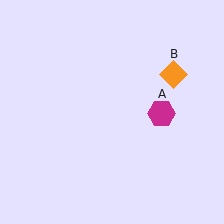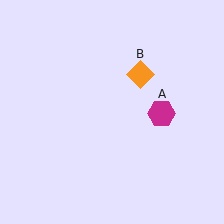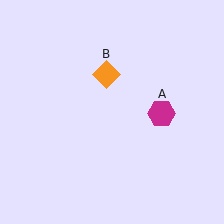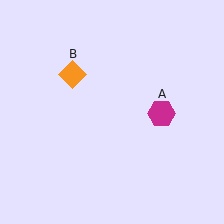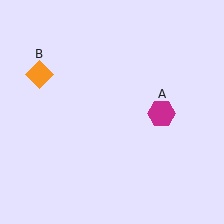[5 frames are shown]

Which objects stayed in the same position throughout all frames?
Magenta hexagon (object A) remained stationary.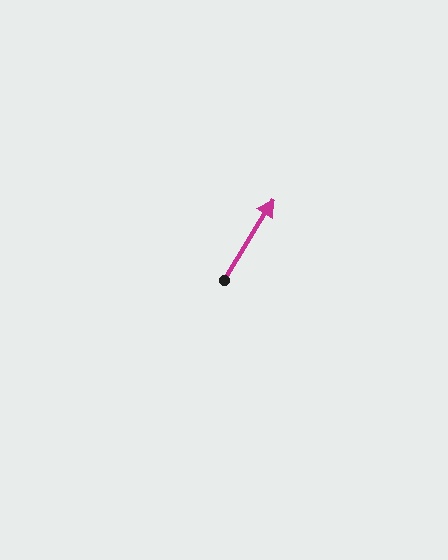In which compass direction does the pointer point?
Northeast.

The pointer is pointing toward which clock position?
Roughly 1 o'clock.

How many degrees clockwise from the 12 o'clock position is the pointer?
Approximately 31 degrees.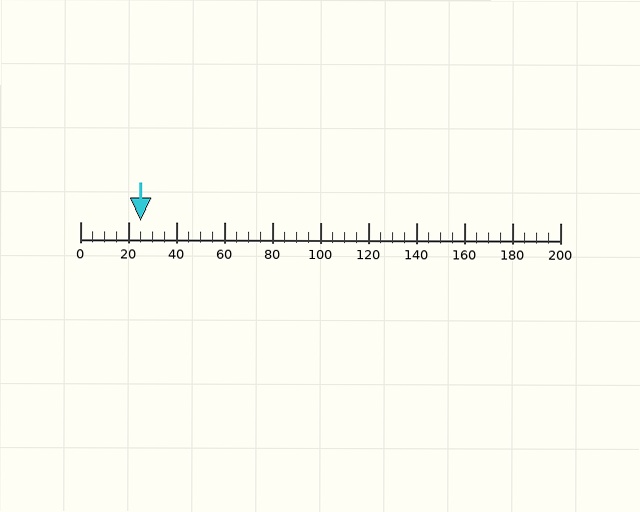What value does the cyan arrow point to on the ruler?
The cyan arrow points to approximately 25.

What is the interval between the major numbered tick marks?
The major tick marks are spaced 20 units apart.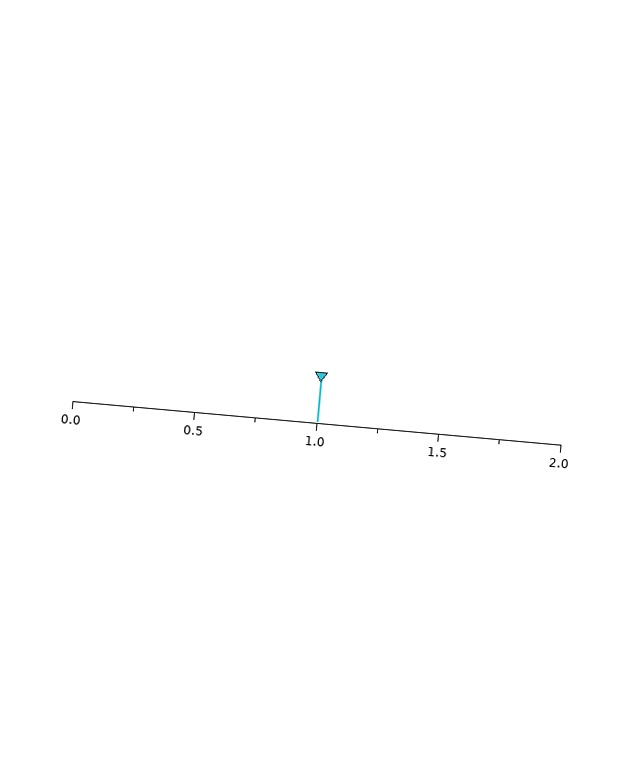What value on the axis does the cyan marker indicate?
The marker indicates approximately 1.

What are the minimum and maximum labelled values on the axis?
The axis runs from 0.0 to 2.0.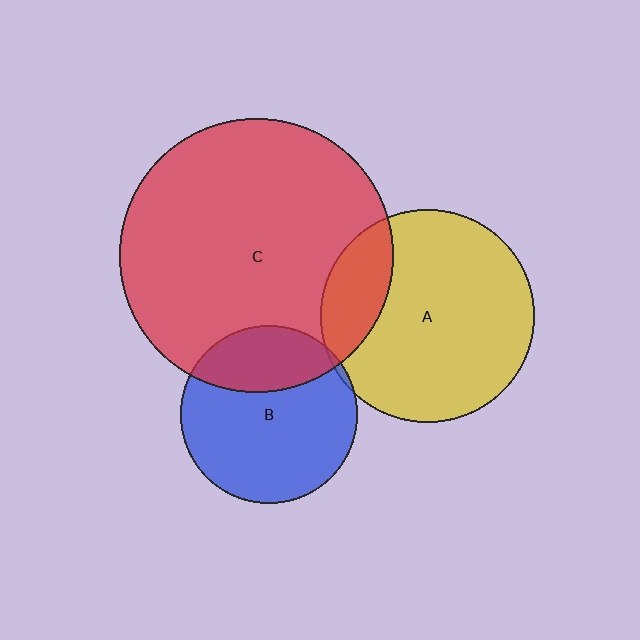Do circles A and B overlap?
Yes.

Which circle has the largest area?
Circle C (red).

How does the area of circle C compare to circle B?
Approximately 2.4 times.